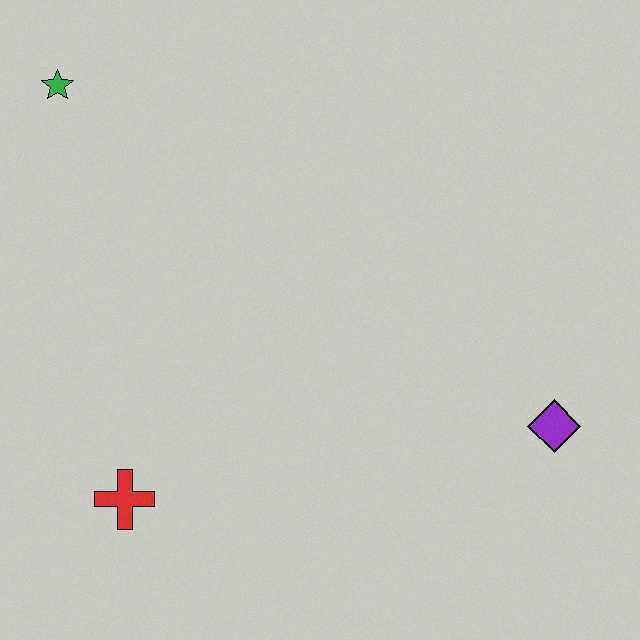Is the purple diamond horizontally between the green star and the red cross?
No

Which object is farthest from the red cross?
The purple diamond is farthest from the red cross.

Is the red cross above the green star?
No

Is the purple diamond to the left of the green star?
No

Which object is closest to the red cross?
The green star is closest to the red cross.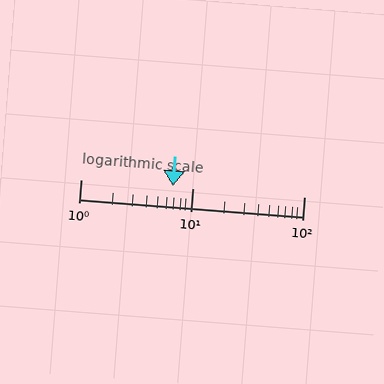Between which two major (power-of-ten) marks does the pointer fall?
The pointer is between 1 and 10.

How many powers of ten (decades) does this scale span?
The scale spans 2 decades, from 1 to 100.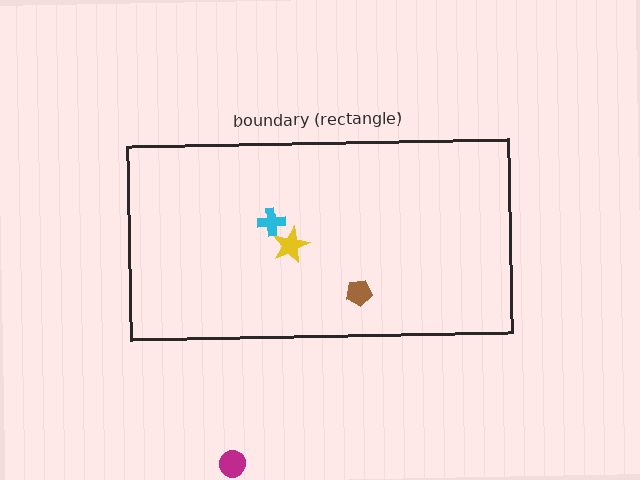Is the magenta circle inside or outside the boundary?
Outside.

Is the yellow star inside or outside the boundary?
Inside.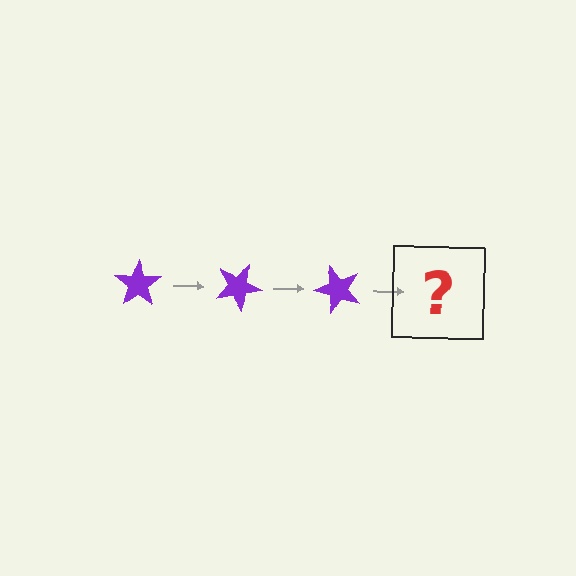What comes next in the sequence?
The next element should be a purple star rotated 75 degrees.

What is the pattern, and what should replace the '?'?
The pattern is that the star rotates 25 degrees each step. The '?' should be a purple star rotated 75 degrees.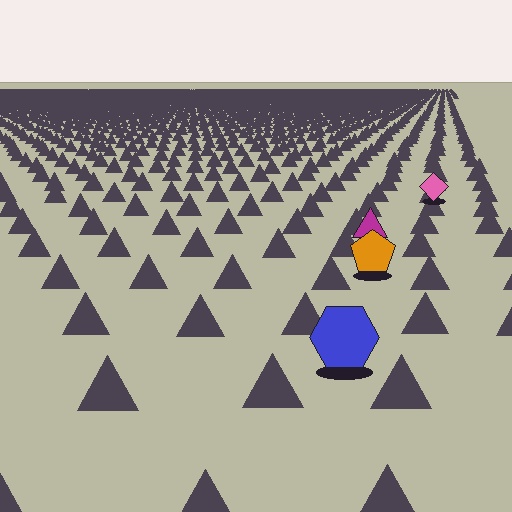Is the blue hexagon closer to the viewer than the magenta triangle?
Yes. The blue hexagon is closer — you can tell from the texture gradient: the ground texture is coarser near it.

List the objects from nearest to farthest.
From nearest to farthest: the blue hexagon, the orange pentagon, the magenta triangle, the pink diamond.